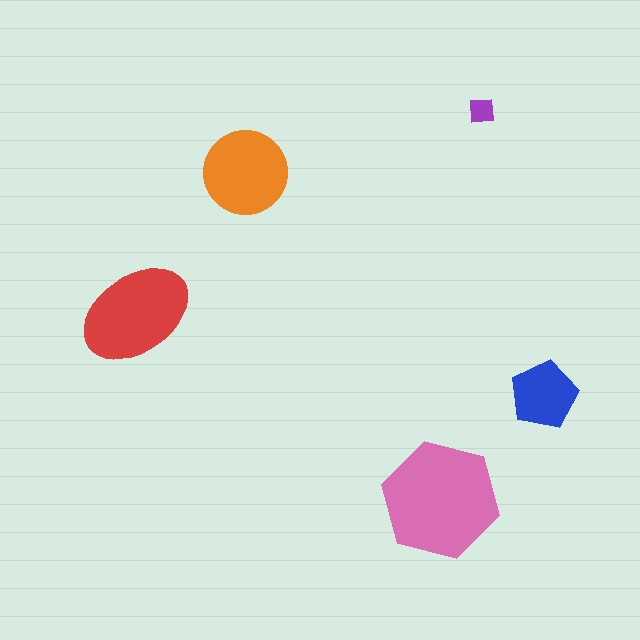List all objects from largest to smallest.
The pink hexagon, the red ellipse, the orange circle, the blue pentagon, the purple square.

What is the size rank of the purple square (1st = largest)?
5th.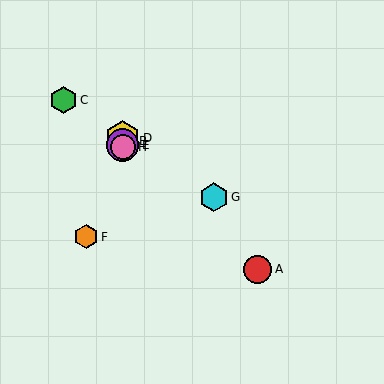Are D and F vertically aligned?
No, D is at x≈123 and F is at x≈86.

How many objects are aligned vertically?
4 objects (B, D, E, H) are aligned vertically.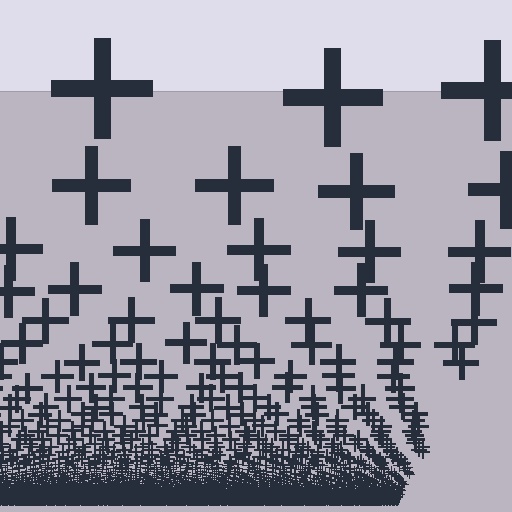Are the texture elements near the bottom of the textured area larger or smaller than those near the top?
Smaller. The gradient is inverted — elements near the bottom are smaller and denser.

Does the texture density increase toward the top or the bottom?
Density increases toward the bottom.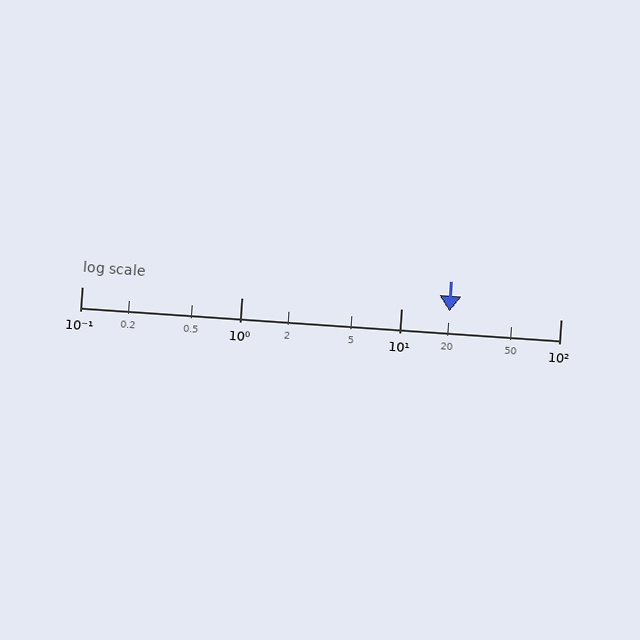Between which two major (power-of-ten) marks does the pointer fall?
The pointer is between 10 and 100.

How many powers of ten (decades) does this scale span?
The scale spans 3 decades, from 0.1 to 100.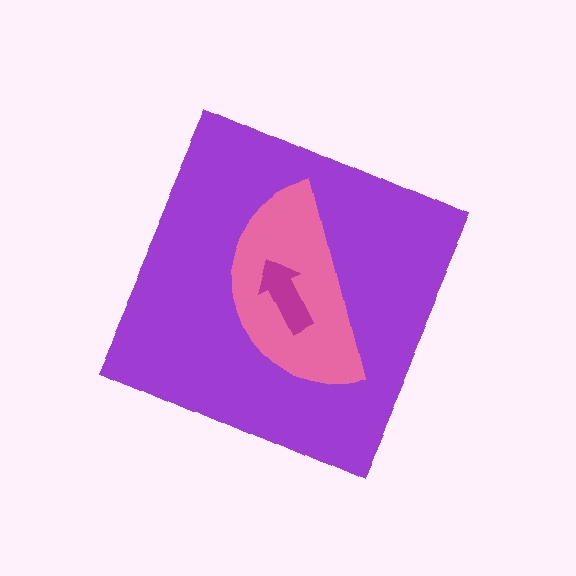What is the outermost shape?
The purple diamond.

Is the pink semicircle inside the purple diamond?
Yes.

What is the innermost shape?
The magenta arrow.